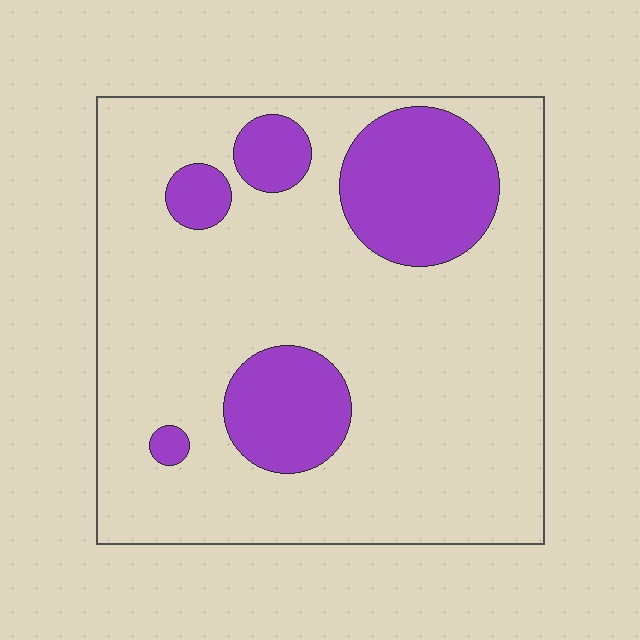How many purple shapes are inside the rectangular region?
5.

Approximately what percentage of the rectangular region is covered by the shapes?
Approximately 20%.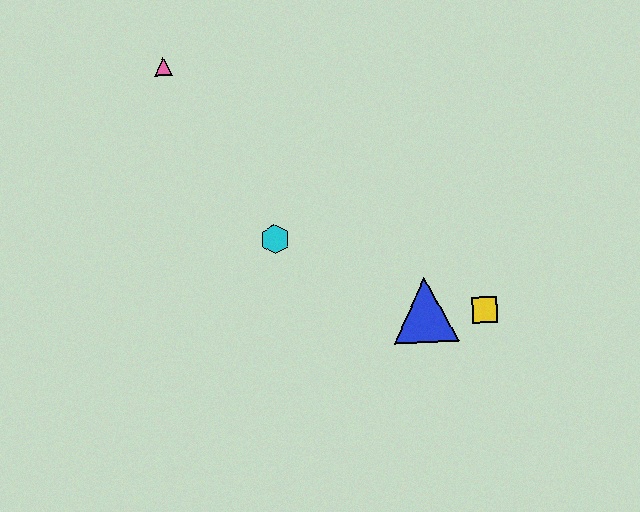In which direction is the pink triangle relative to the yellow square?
The pink triangle is to the left of the yellow square.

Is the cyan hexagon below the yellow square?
No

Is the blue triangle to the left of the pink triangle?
No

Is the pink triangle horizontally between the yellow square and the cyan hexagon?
No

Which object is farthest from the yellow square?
The pink triangle is farthest from the yellow square.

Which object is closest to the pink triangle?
The cyan hexagon is closest to the pink triangle.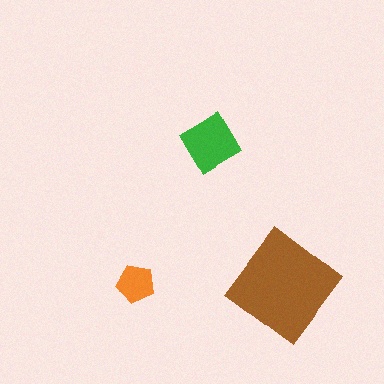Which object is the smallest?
The orange pentagon.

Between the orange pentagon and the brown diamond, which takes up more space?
The brown diamond.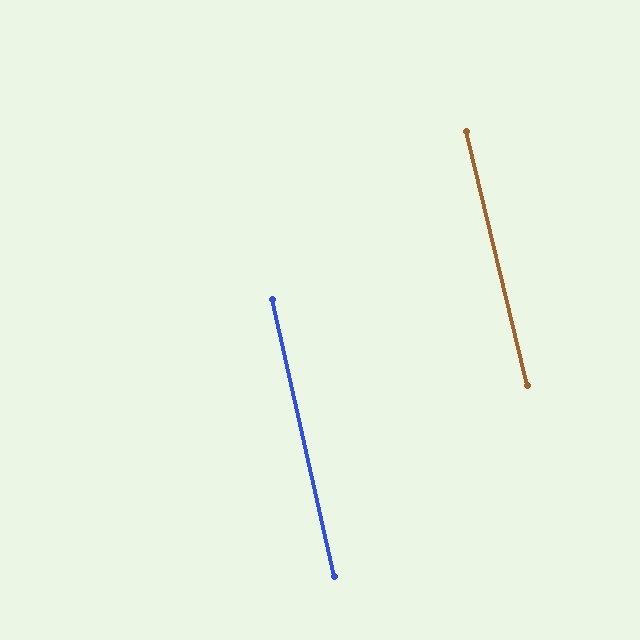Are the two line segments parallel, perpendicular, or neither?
Parallel — their directions differ by only 0.8°.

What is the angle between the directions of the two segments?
Approximately 1 degree.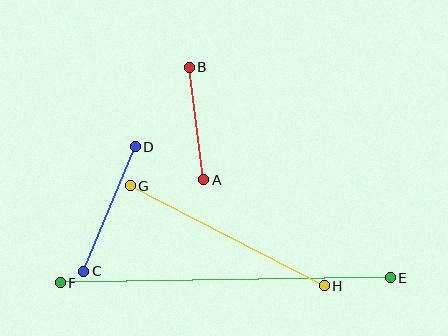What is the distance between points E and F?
The distance is approximately 330 pixels.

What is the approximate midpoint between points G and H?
The midpoint is at approximately (227, 236) pixels.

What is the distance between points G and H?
The distance is approximately 218 pixels.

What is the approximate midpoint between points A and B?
The midpoint is at approximately (196, 124) pixels.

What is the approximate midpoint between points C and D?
The midpoint is at approximately (109, 209) pixels.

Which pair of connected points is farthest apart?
Points E and F are farthest apart.